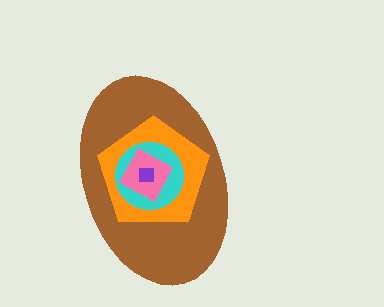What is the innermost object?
The purple square.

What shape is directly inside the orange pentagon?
The cyan circle.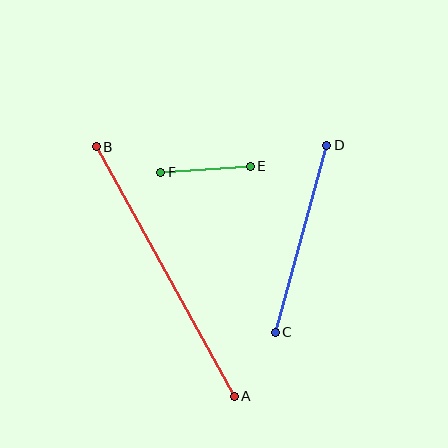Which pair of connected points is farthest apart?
Points A and B are farthest apart.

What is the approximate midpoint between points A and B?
The midpoint is at approximately (165, 272) pixels.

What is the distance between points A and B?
The distance is approximately 285 pixels.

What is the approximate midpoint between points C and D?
The midpoint is at approximately (301, 239) pixels.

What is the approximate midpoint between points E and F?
The midpoint is at approximately (206, 169) pixels.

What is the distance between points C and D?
The distance is approximately 194 pixels.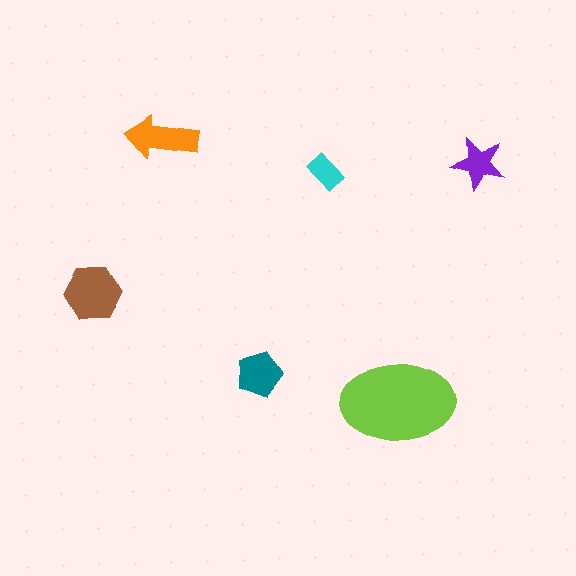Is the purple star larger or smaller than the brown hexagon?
Smaller.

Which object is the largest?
The lime ellipse.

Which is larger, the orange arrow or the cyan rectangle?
The orange arrow.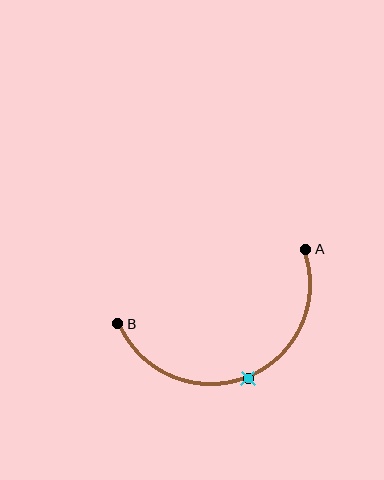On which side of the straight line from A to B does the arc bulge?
The arc bulges below the straight line connecting A and B.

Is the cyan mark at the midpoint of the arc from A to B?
Yes. The cyan mark lies on the arc at equal arc-length from both A and B — it is the arc midpoint.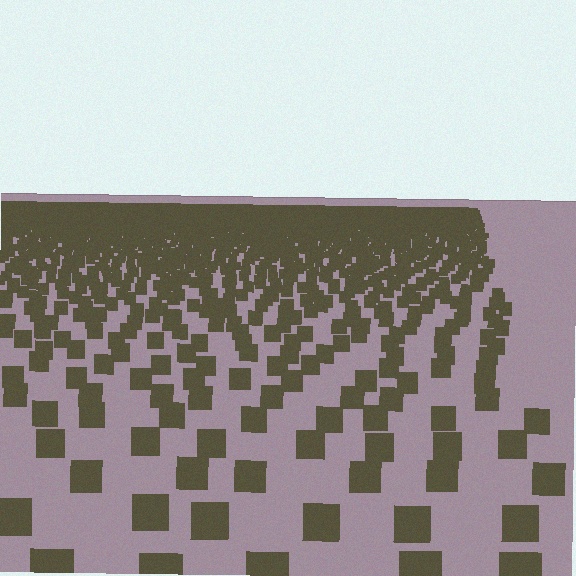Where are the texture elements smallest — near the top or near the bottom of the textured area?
Near the top.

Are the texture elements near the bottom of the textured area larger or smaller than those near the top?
Larger. Near the bottom, elements are closer to the viewer and appear at a bigger on-screen size.